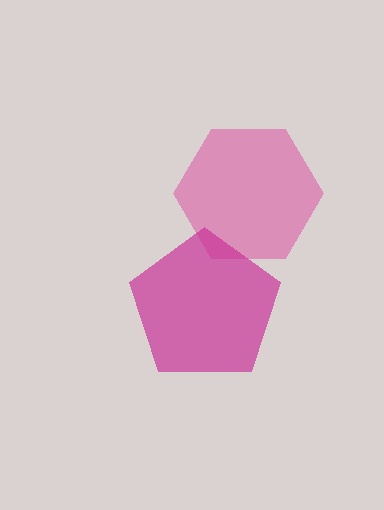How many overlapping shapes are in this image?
There are 2 overlapping shapes in the image.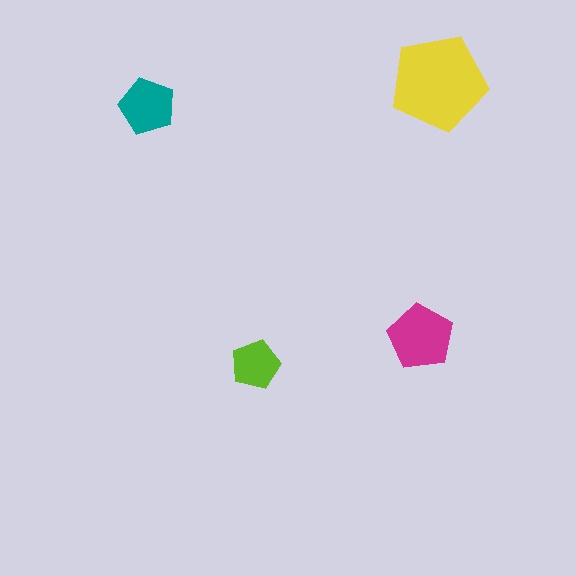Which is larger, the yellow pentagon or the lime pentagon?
The yellow one.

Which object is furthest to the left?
The teal pentagon is leftmost.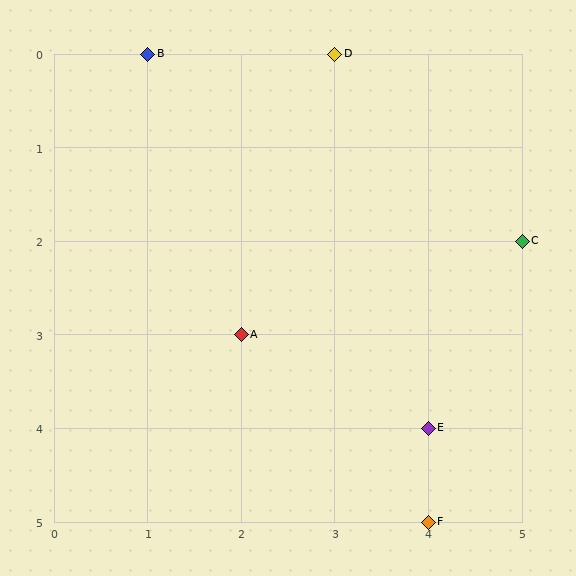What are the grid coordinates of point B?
Point B is at grid coordinates (1, 0).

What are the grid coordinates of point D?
Point D is at grid coordinates (3, 0).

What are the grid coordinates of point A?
Point A is at grid coordinates (2, 3).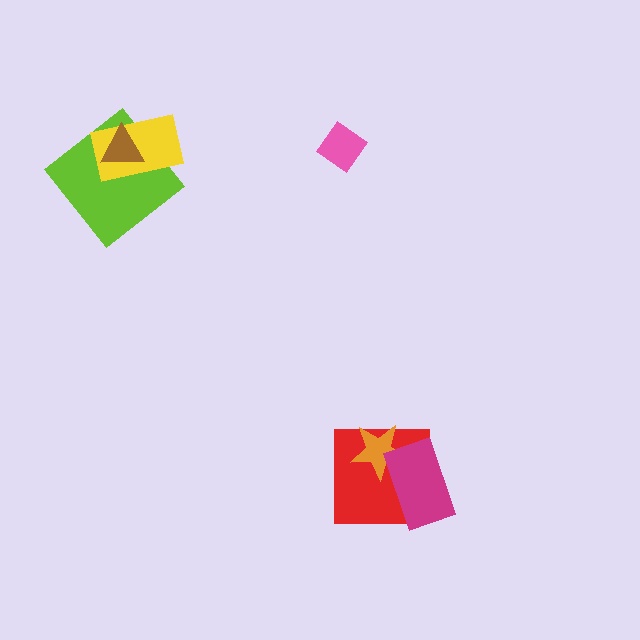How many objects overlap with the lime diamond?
2 objects overlap with the lime diamond.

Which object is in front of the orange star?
The magenta rectangle is in front of the orange star.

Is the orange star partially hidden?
Yes, it is partially covered by another shape.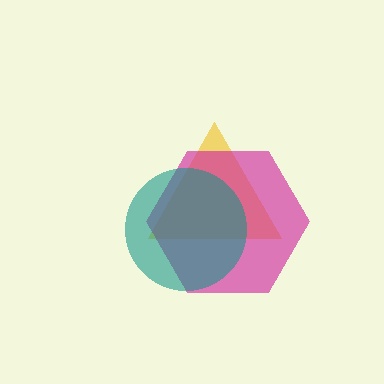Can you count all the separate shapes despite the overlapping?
Yes, there are 3 separate shapes.